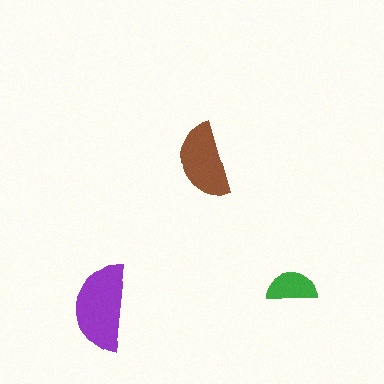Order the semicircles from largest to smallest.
the purple one, the brown one, the green one.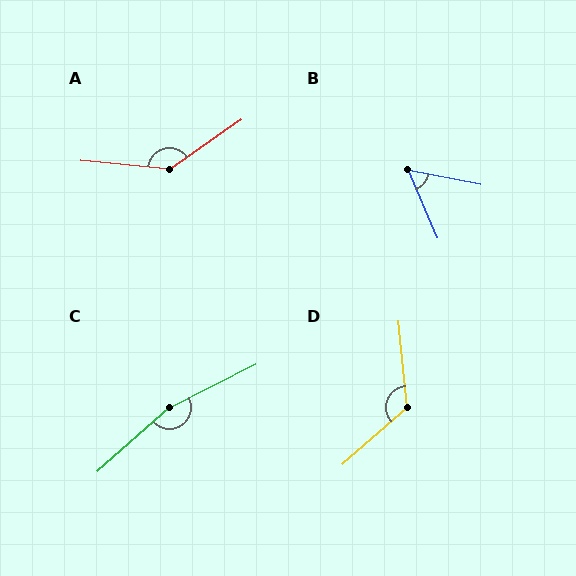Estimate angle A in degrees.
Approximately 139 degrees.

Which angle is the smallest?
B, at approximately 56 degrees.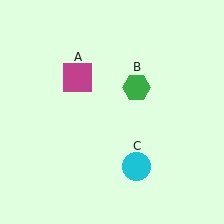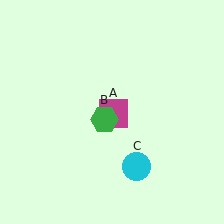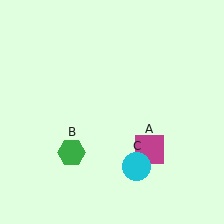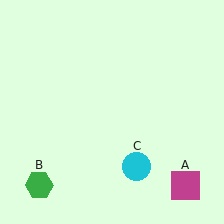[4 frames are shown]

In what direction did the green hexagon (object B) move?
The green hexagon (object B) moved down and to the left.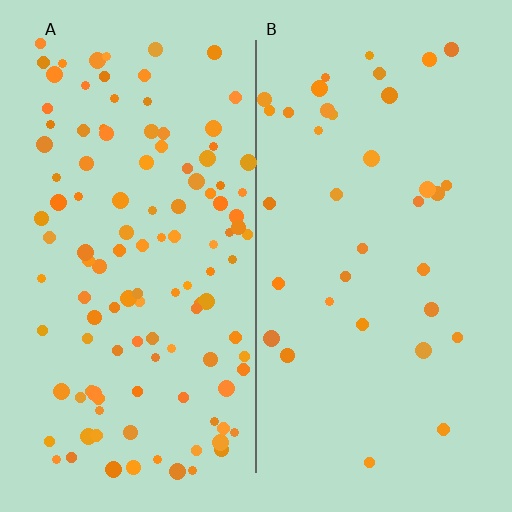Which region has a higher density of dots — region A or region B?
A (the left).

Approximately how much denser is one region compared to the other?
Approximately 3.3× — region A over region B.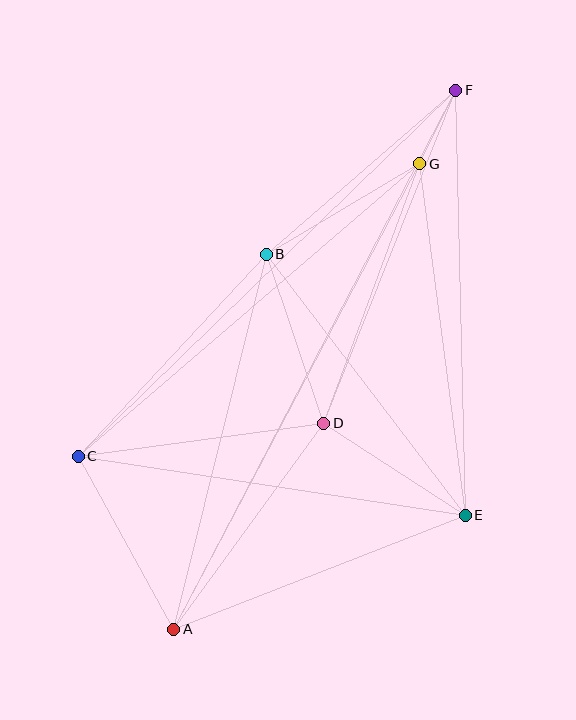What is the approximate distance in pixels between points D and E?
The distance between D and E is approximately 169 pixels.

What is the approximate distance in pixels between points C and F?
The distance between C and F is approximately 526 pixels.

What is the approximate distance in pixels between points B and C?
The distance between B and C is approximately 276 pixels.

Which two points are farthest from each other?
Points A and F are farthest from each other.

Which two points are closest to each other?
Points F and G are closest to each other.